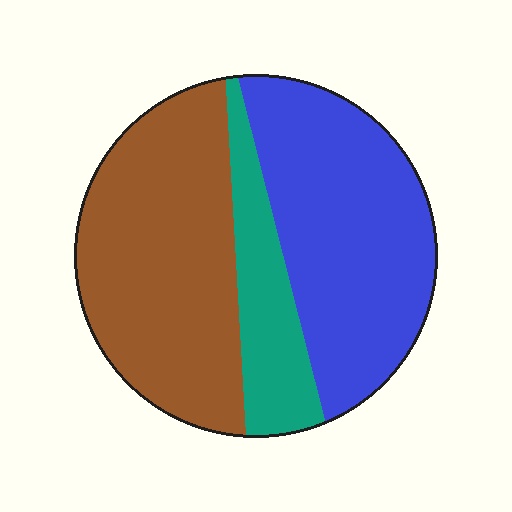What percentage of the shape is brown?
Brown covers around 45% of the shape.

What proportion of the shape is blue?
Blue takes up about two fifths (2/5) of the shape.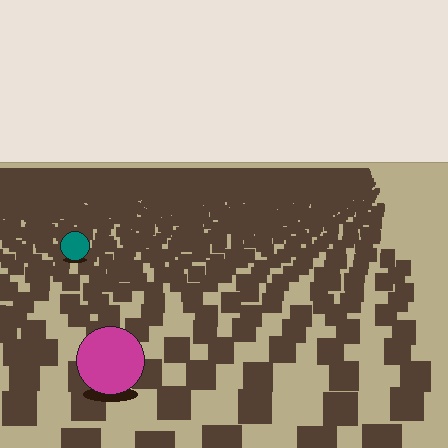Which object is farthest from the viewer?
The teal circle is farthest from the viewer. It appears smaller and the ground texture around it is denser.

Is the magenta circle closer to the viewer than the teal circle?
Yes. The magenta circle is closer — you can tell from the texture gradient: the ground texture is coarser near it.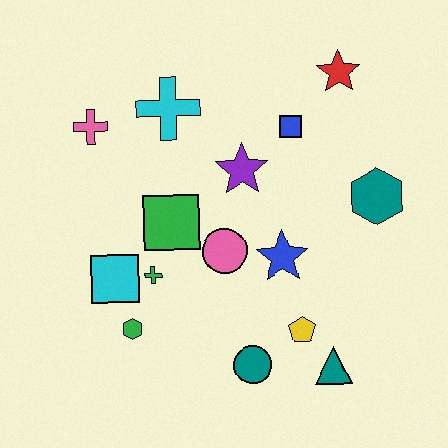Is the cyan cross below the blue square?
No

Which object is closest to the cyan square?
The green cross is closest to the cyan square.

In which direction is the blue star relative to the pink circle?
The blue star is to the right of the pink circle.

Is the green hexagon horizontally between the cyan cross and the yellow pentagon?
No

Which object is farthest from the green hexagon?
The red star is farthest from the green hexagon.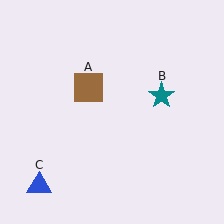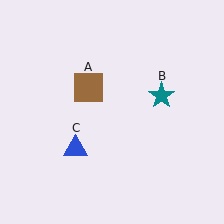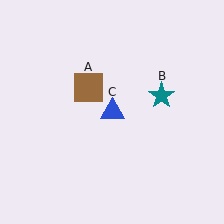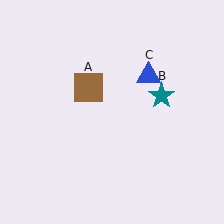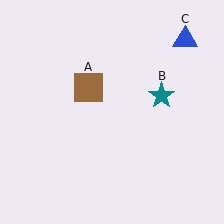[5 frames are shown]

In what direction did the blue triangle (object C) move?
The blue triangle (object C) moved up and to the right.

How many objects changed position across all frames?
1 object changed position: blue triangle (object C).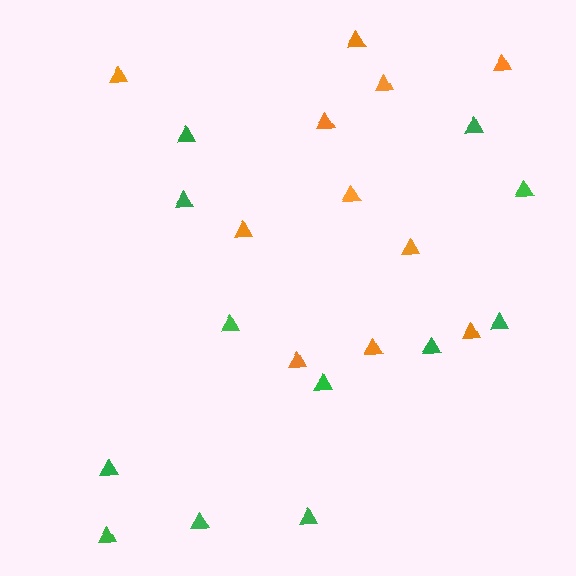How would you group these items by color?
There are 2 groups: one group of green triangles (12) and one group of orange triangles (11).